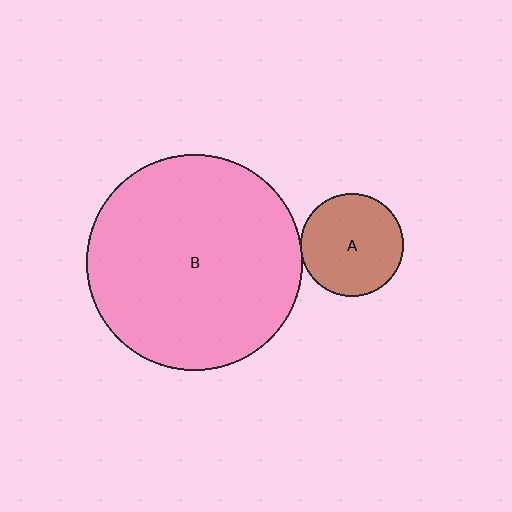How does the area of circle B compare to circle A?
Approximately 4.4 times.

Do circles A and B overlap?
Yes.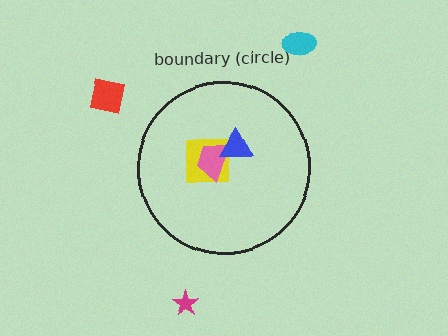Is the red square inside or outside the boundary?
Outside.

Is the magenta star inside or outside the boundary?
Outside.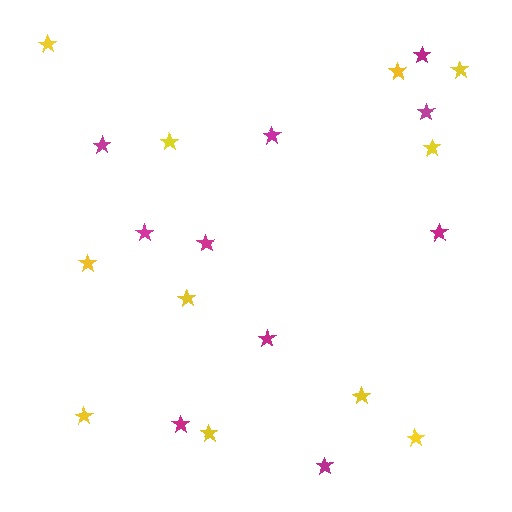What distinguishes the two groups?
There are 2 groups: one group of yellow stars (11) and one group of magenta stars (10).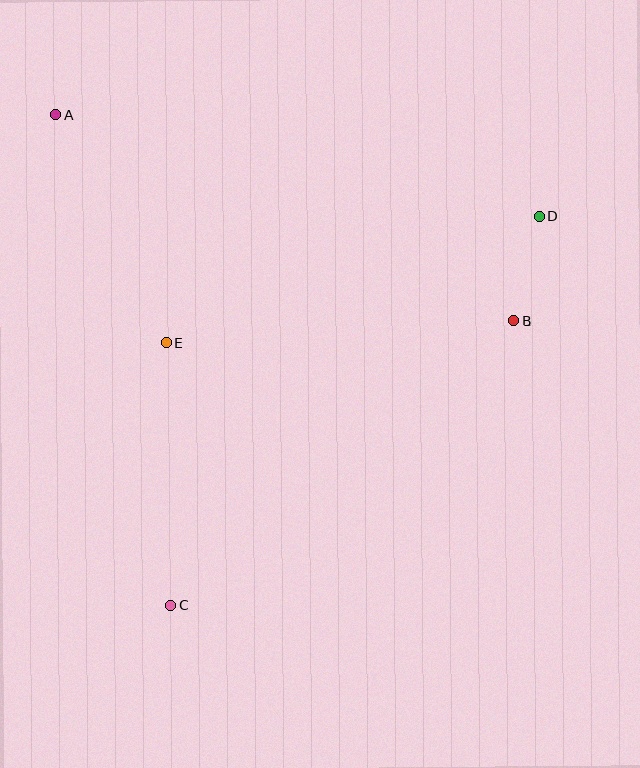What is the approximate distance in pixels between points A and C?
The distance between A and C is approximately 504 pixels.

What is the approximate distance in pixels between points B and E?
The distance between B and E is approximately 349 pixels.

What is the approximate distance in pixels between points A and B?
The distance between A and B is approximately 503 pixels.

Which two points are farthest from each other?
Points C and D are farthest from each other.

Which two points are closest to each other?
Points B and D are closest to each other.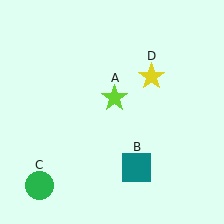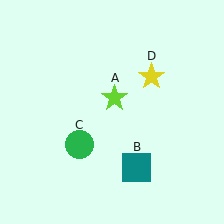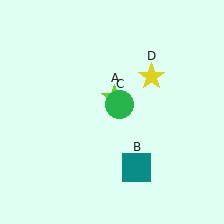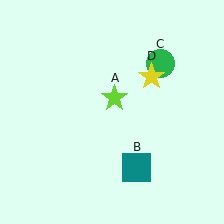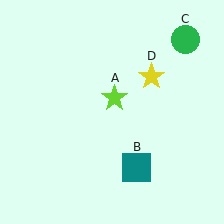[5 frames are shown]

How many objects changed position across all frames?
1 object changed position: green circle (object C).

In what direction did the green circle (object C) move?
The green circle (object C) moved up and to the right.